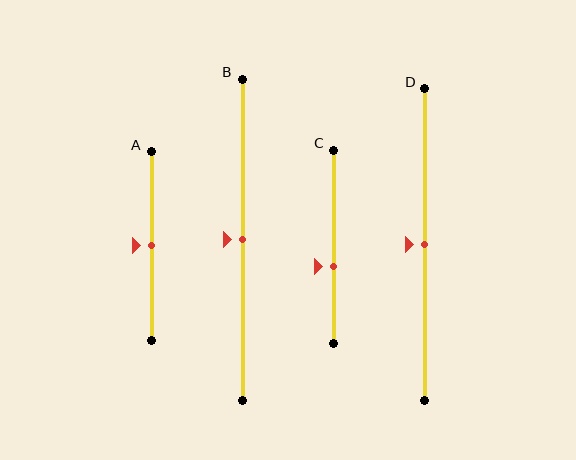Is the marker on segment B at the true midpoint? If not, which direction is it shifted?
Yes, the marker on segment B is at the true midpoint.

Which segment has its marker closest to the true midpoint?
Segment A has its marker closest to the true midpoint.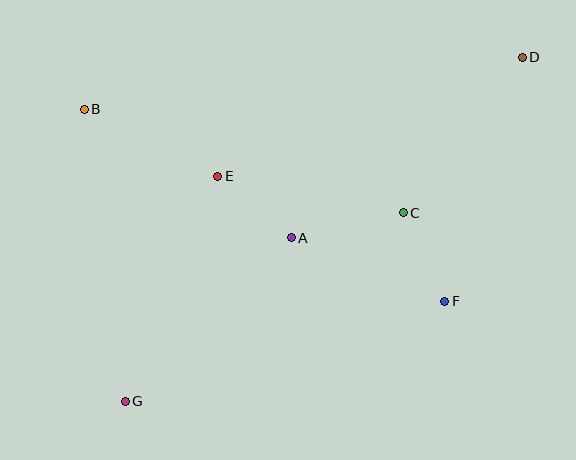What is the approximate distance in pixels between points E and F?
The distance between E and F is approximately 259 pixels.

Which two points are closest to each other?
Points A and E are closest to each other.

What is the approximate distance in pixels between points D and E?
The distance between D and E is approximately 327 pixels.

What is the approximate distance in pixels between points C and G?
The distance between C and G is approximately 336 pixels.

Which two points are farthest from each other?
Points D and G are farthest from each other.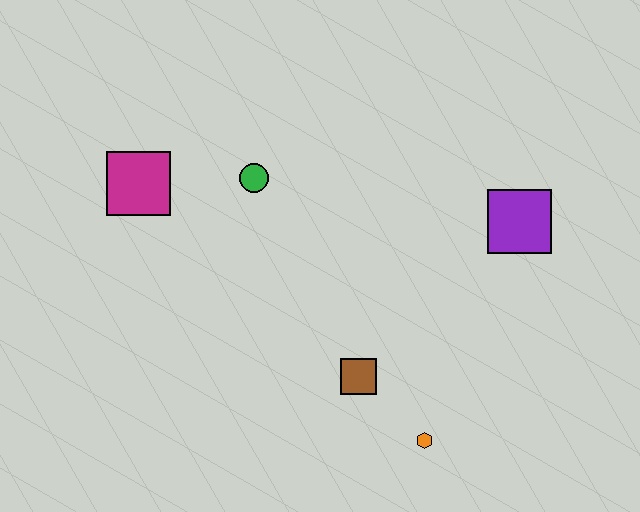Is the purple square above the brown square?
Yes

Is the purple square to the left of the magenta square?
No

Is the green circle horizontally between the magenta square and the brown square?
Yes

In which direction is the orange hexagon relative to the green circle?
The orange hexagon is below the green circle.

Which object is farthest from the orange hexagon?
The magenta square is farthest from the orange hexagon.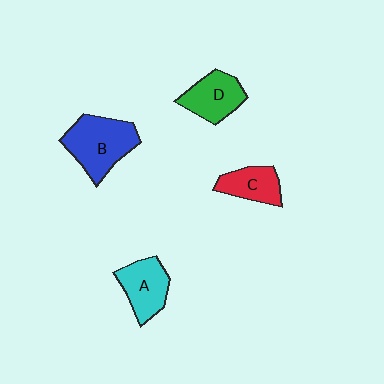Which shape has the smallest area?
Shape C (red).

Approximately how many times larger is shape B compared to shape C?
Approximately 1.7 times.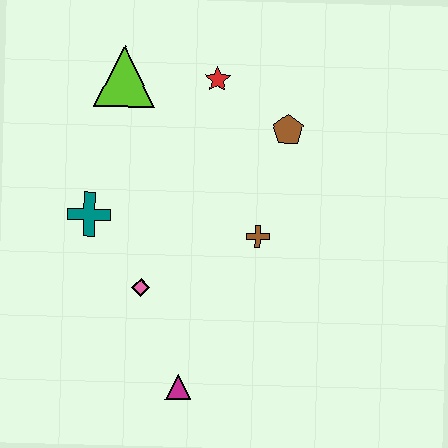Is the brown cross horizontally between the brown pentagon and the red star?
Yes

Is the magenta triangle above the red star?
No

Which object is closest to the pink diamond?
The teal cross is closest to the pink diamond.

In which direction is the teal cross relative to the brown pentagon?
The teal cross is to the left of the brown pentagon.